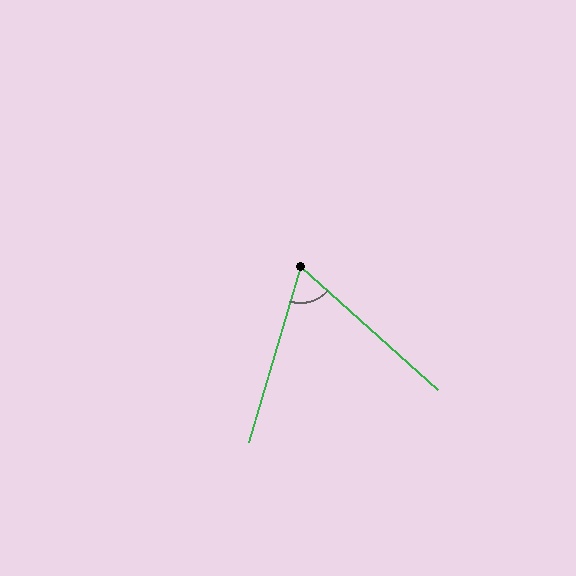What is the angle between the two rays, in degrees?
Approximately 65 degrees.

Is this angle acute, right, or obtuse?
It is acute.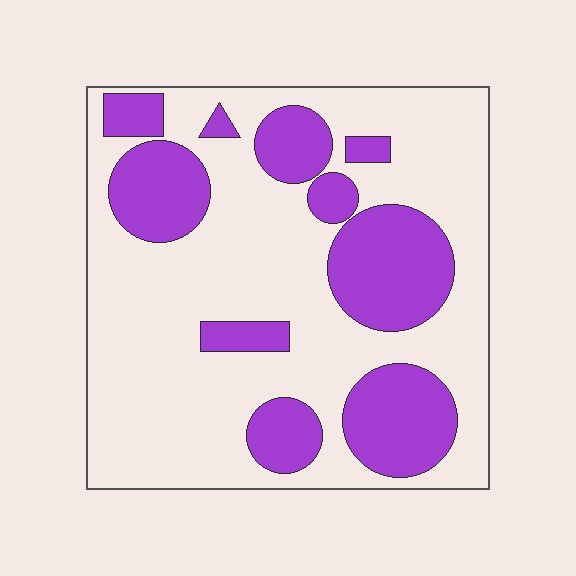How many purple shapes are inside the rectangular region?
10.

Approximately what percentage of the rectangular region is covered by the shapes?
Approximately 30%.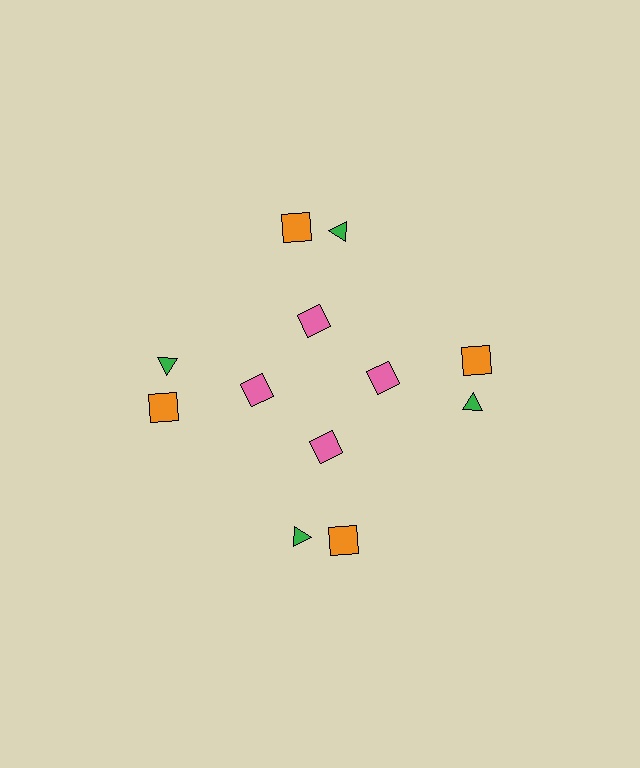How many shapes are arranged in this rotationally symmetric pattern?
There are 12 shapes, arranged in 4 groups of 3.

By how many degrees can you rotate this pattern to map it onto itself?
The pattern maps onto itself every 90 degrees of rotation.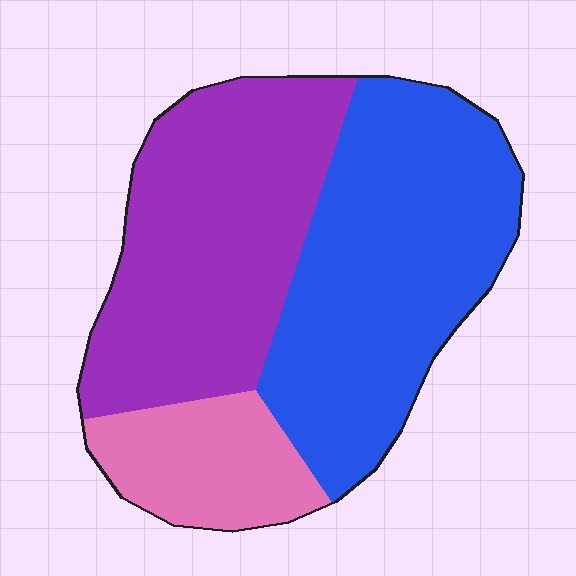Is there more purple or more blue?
Blue.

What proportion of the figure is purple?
Purple covers around 40% of the figure.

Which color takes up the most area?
Blue, at roughly 45%.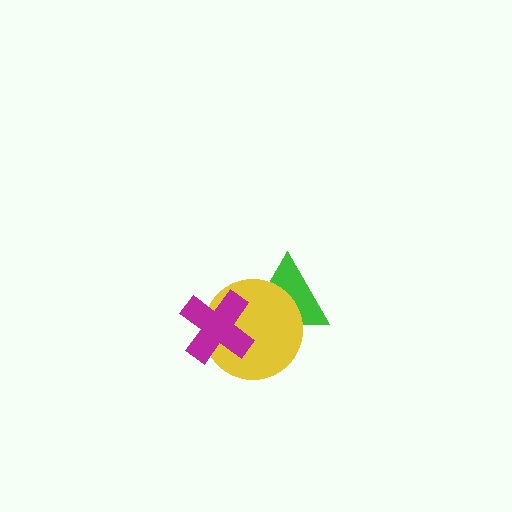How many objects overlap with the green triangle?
2 objects overlap with the green triangle.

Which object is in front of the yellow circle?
The magenta cross is in front of the yellow circle.